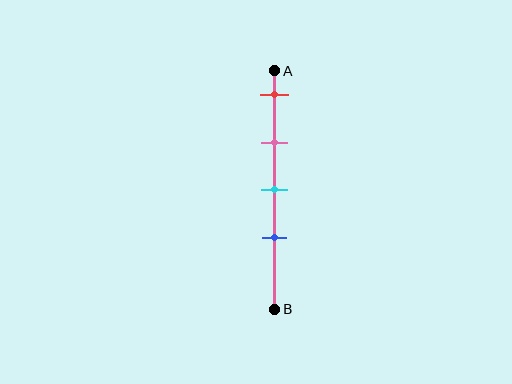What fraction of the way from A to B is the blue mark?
The blue mark is approximately 70% (0.7) of the way from A to B.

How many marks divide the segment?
There are 4 marks dividing the segment.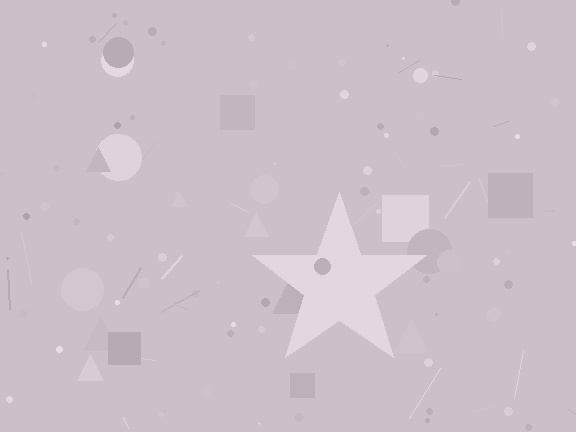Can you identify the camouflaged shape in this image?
The camouflaged shape is a star.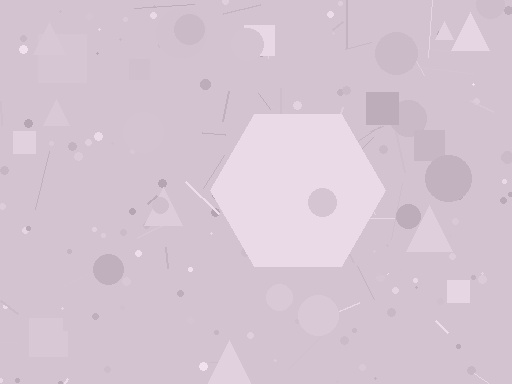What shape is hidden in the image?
A hexagon is hidden in the image.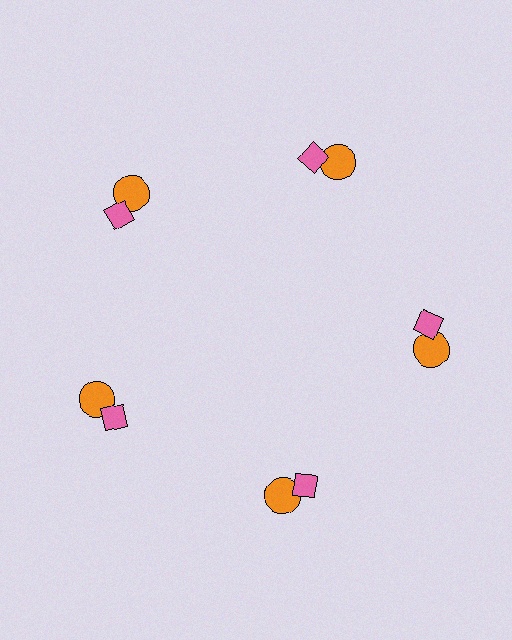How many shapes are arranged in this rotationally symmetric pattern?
There are 10 shapes, arranged in 5 groups of 2.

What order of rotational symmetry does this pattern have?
This pattern has 5-fold rotational symmetry.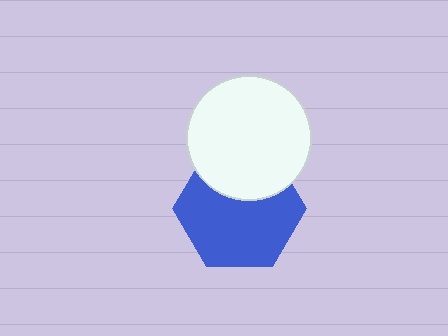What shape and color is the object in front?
The object in front is a white circle.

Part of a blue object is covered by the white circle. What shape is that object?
It is a hexagon.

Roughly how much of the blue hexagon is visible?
Most of it is visible (roughly 69%).